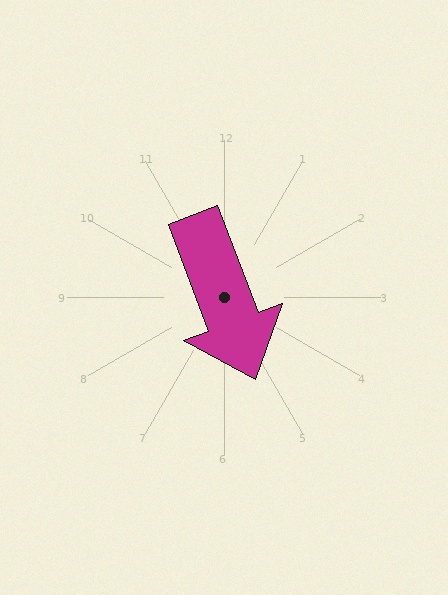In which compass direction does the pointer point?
South.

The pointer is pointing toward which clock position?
Roughly 5 o'clock.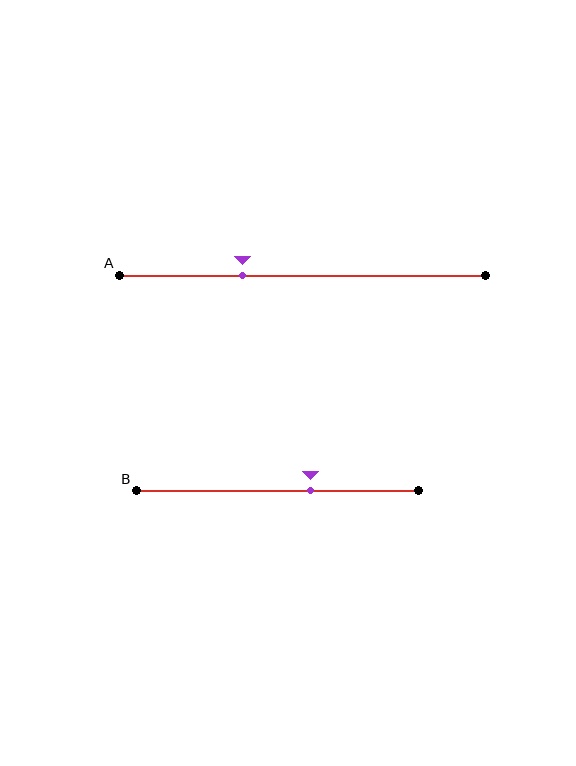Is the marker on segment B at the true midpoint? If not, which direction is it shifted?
No, the marker on segment B is shifted to the right by about 12% of the segment length.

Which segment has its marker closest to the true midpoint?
Segment B has its marker closest to the true midpoint.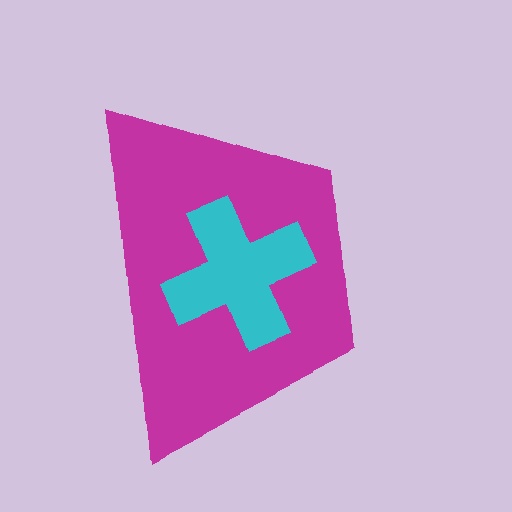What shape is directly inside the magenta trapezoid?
The cyan cross.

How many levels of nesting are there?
2.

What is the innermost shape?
The cyan cross.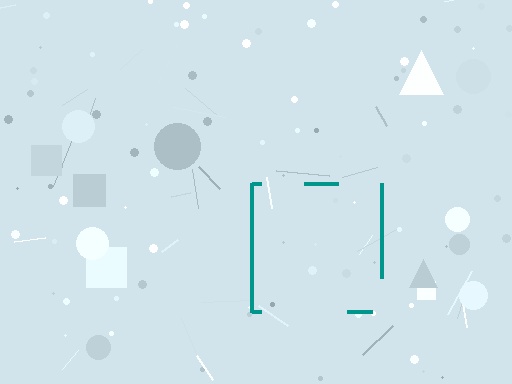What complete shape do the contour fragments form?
The contour fragments form a square.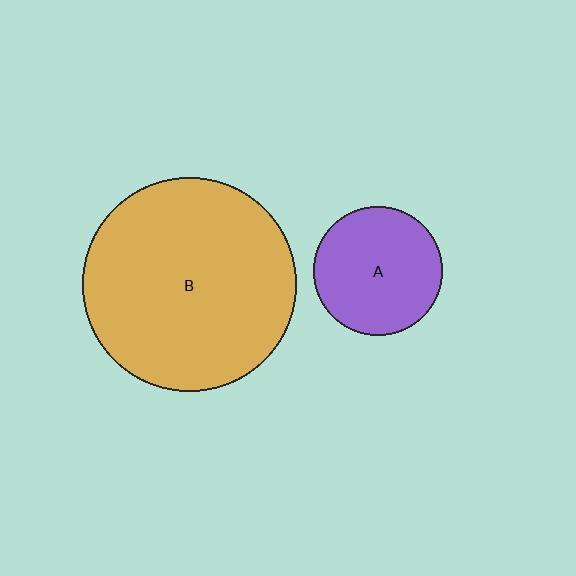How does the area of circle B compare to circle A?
Approximately 2.8 times.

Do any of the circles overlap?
No, none of the circles overlap.